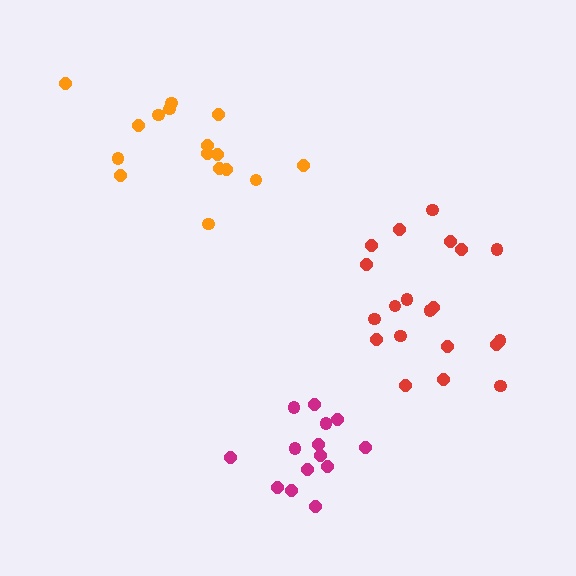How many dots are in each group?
Group 1: 14 dots, Group 2: 20 dots, Group 3: 16 dots (50 total).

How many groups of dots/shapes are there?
There are 3 groups.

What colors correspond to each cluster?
The clusters are colored: magenta, red, orange.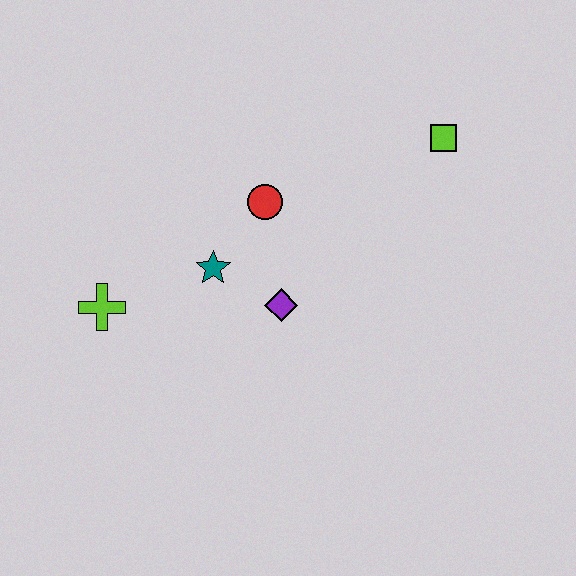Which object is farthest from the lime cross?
The lime square is farthest from the lime cross.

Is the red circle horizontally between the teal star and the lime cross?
No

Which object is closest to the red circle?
The teal star is closest to the red circle.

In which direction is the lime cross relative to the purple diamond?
The lime cross is to the left of the purple diamond.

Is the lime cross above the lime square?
No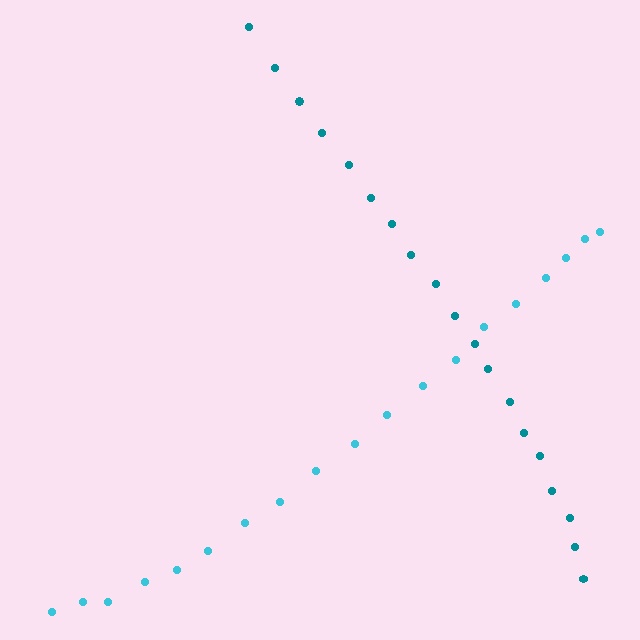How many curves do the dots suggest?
There are 2 distinct paths.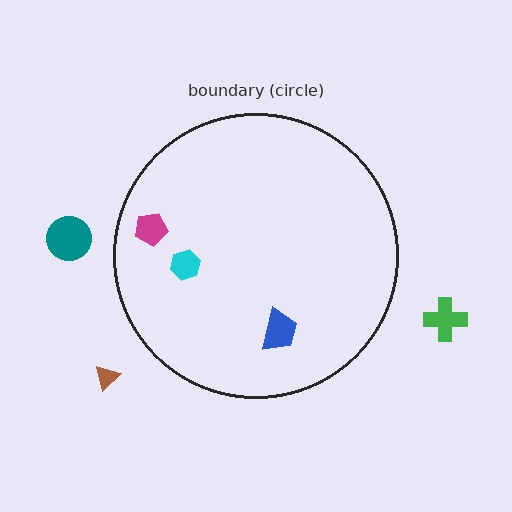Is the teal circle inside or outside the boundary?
Outside.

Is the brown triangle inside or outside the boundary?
Outside.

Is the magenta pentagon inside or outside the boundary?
Inside.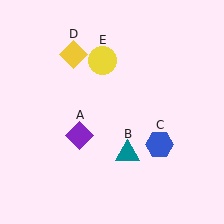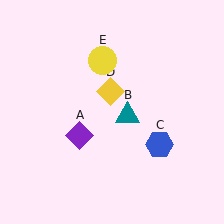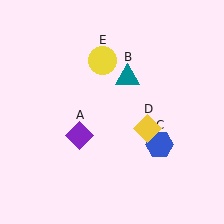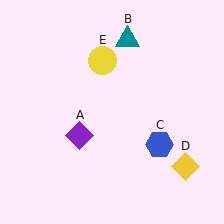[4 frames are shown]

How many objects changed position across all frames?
2 objects changed position: teal triangle (object B), yellow diamond (object D).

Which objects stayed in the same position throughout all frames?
Purple diamond (object A) and blue hexagon (object C) and yellow circle (object E) remained stationary.